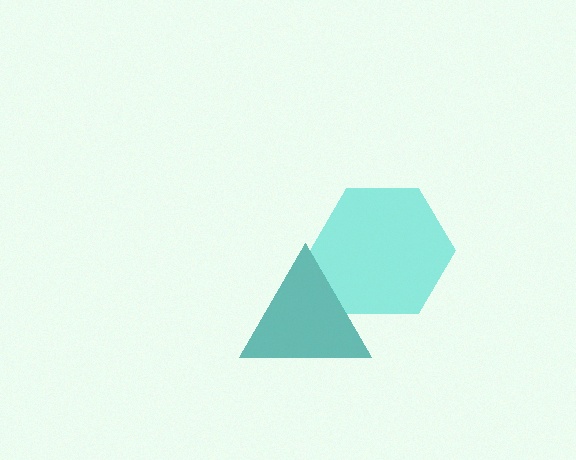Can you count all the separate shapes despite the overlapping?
Yes, there are 2 separate shapes.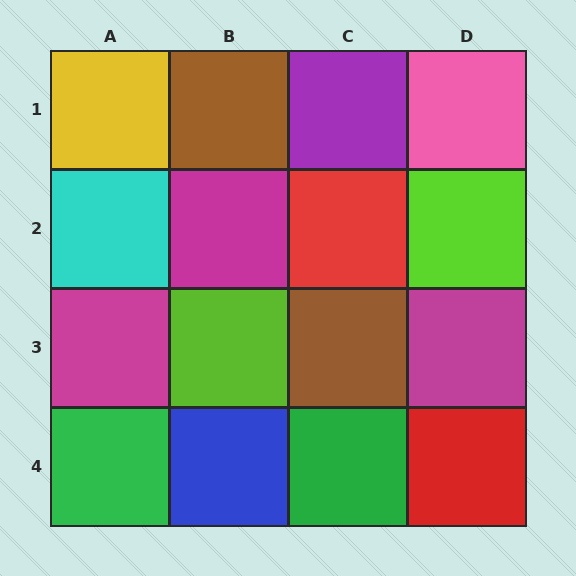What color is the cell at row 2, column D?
Lime.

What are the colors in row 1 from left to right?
Yellow, brown, purple, pink.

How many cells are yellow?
1 cell is yellow.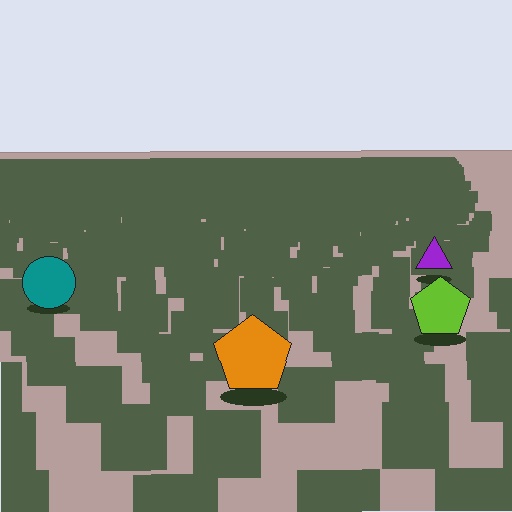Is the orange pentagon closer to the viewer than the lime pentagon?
Yes. The orange pentagon is closer — you can tell from the texture gradient: the ground texture is coarser near it.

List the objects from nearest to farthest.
From nearest to farthest: the orange pentagon, the lime pentagon, the teal circle, the purple triangle.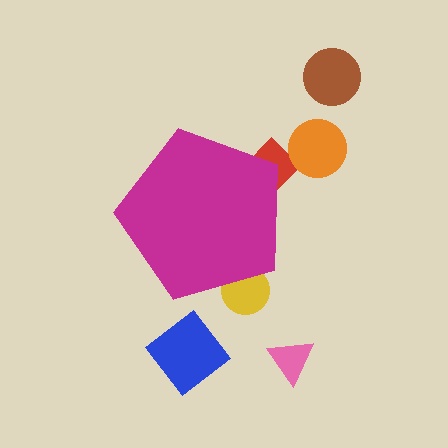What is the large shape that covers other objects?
A magenta pentagon.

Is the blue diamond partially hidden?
No, the blue diamond is fully visible.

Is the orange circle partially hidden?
No, the orange circle is fully visible.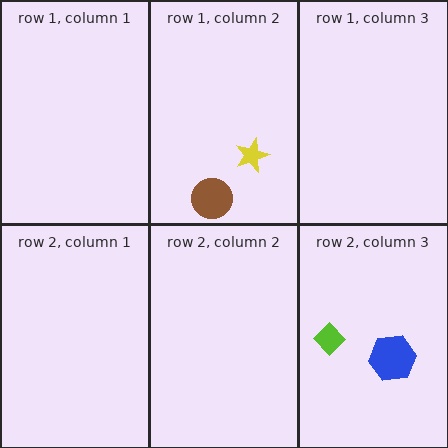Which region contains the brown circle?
The row 1, column 2 region.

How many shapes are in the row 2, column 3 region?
2.